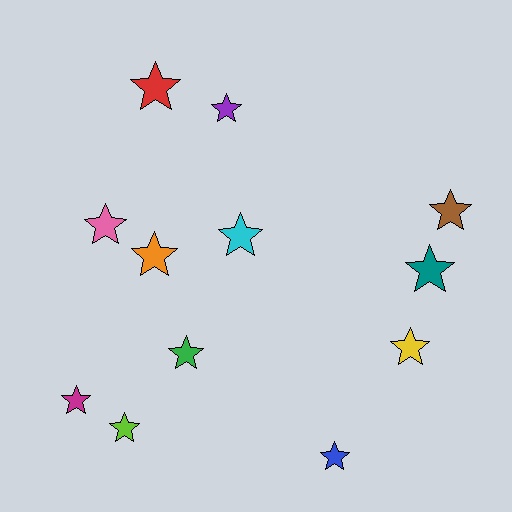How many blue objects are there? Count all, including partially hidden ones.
There is 1 blue object.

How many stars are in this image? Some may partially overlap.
There are 12 stars.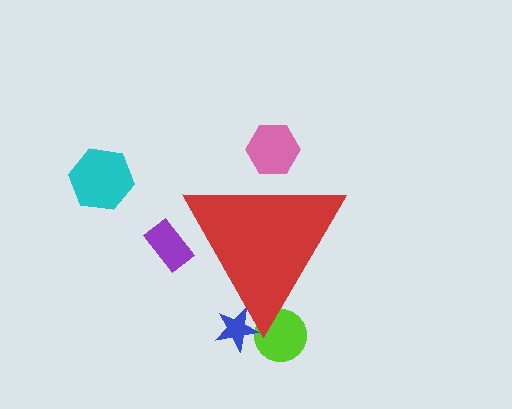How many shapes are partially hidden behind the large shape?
4 shapes are partially hidden.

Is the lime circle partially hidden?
Yes, the lime circle is partially hidden behind the red triangle.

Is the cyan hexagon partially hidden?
No, the cyan hexagon is fully visible.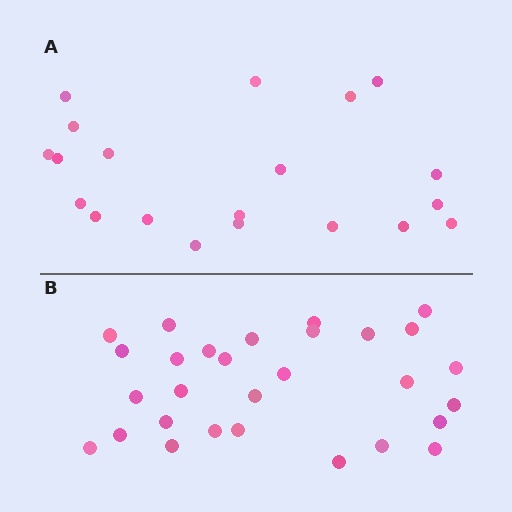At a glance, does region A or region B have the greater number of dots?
Region B (the bottom region) has more dots.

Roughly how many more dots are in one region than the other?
Region B has roughly 8 or so more dots than region A.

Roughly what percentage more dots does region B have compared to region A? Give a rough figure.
About 45% more.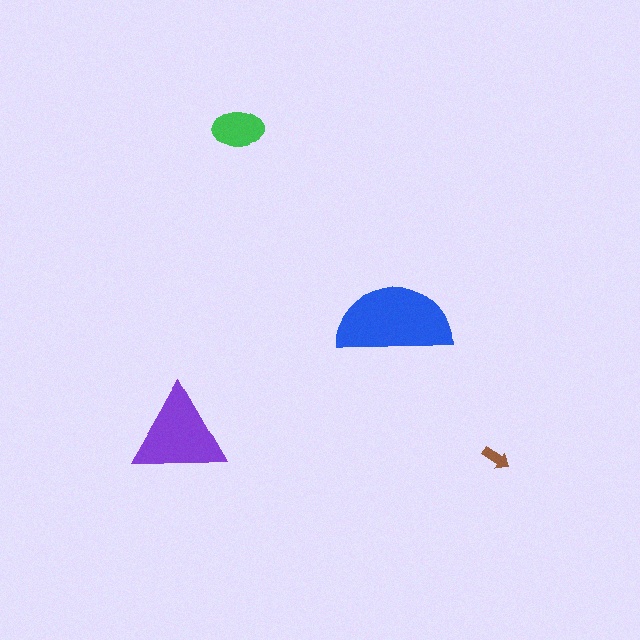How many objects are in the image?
There are 4 objects in the image.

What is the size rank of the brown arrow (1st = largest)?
4th.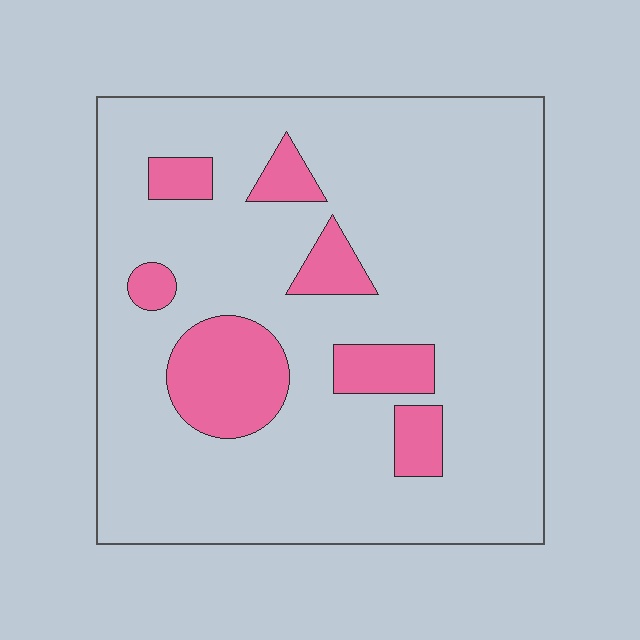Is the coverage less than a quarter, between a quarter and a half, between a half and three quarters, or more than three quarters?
Less than a quarter.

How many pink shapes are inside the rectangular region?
7.